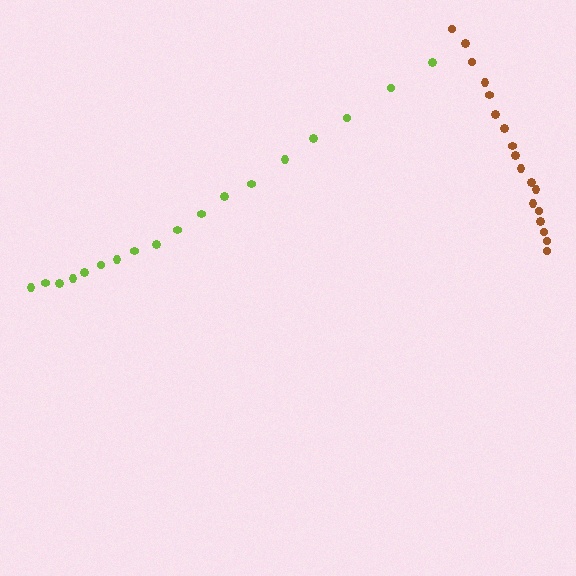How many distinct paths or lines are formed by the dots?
There are 2 distinct paths.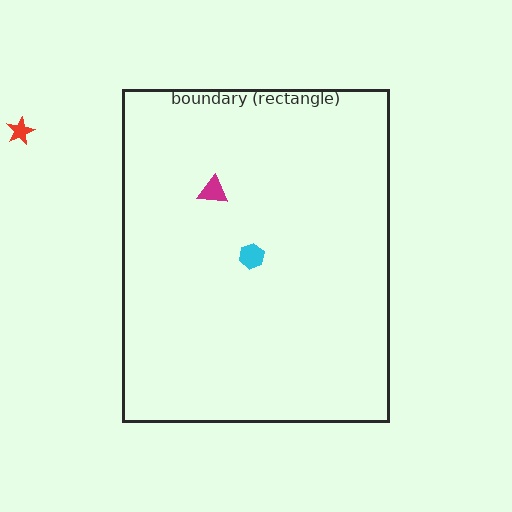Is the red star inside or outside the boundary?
Outside.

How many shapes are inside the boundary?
2 inside, 1 outside.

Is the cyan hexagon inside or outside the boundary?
Inside.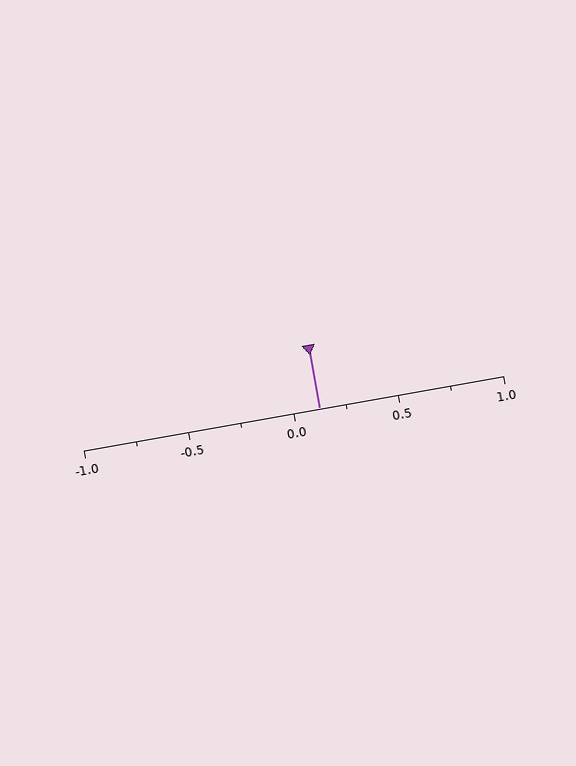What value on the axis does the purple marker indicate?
The marker indicates approximately 0.12.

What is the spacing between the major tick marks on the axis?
The major ticks are spaced 0.5 apart.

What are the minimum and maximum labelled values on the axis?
The axis runs from -1.0 to 1.0.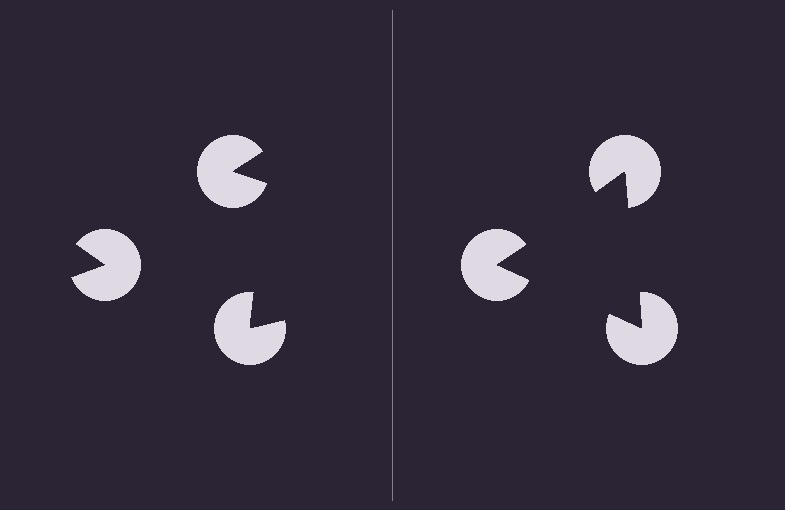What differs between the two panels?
The pac-man discs are positioned identically on both sides; only the wedge orientations differ. On the right they align to a triangle; on the left they are misaligned.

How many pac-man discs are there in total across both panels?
6 — 3 on each side.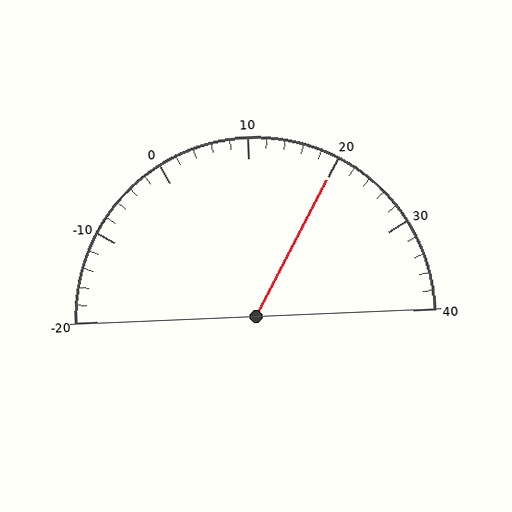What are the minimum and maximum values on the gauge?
The gauge ranges from -20 to 40.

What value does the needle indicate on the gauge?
The needle indicates approximately 20.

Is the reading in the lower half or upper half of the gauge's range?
The reading is in the upper half of the range (-20 to 40).